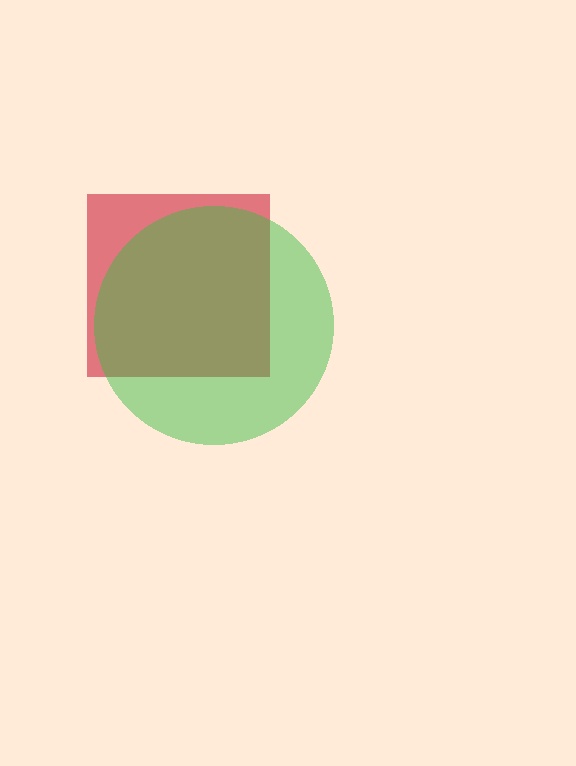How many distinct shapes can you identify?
There are 2 distinct shapes: a red square, a green circle.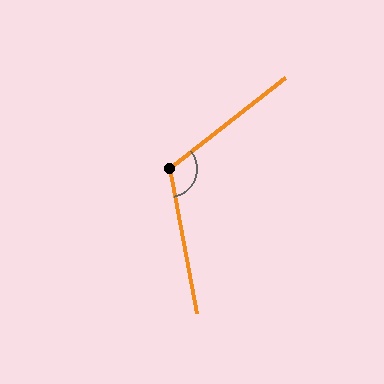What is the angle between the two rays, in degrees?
Approximately 118 degrees.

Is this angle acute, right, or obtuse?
It is obtuse.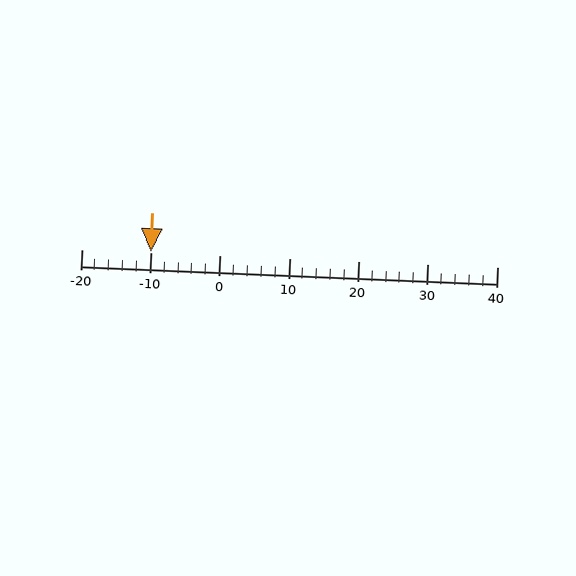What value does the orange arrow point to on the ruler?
The orange arrow points to approximately -10.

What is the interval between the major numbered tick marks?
The major tick marks are spaced 10 units apart.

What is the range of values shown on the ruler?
The ruler shows values from -20 to 40.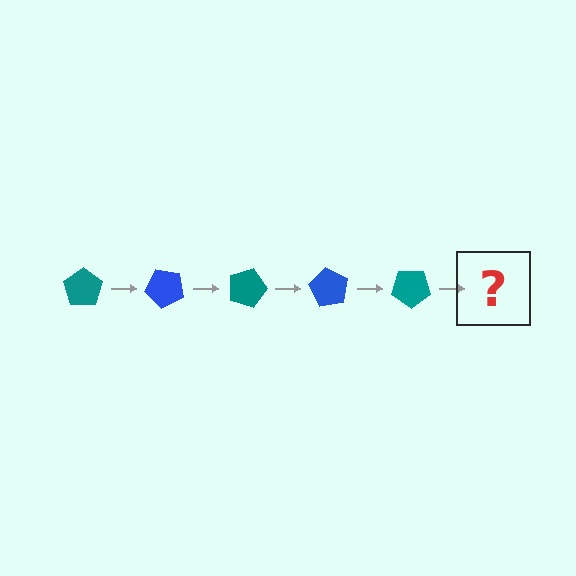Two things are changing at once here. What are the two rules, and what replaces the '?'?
The two rules are that it rotates 45 degrees each step and the color cycles through teal and blue. The '?' should be a blue pentagon, rotated 225 degrees from the start.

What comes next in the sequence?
The next element should be a blue pentagon, rotated 225 degrees from the start.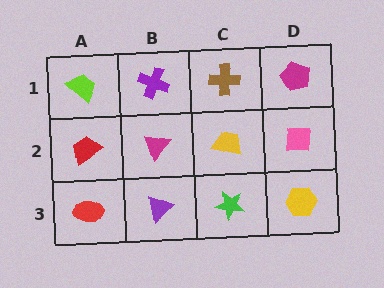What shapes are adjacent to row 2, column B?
A purple cross (row 1, column B), a purple triangle (row 3, column B), a red trapezoid (row 2, column A), a yellow trapezoid (row 2, column C).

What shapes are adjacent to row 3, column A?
A red trapezoid (row 2, column A), a purple triangle (row 3, column B).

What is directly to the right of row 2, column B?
A yellow trapezoid.